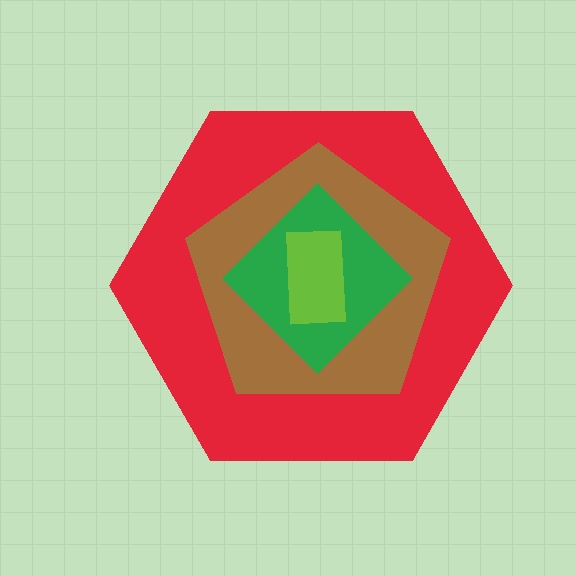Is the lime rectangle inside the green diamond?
Yes.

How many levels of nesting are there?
4.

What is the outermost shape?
The red hexagon.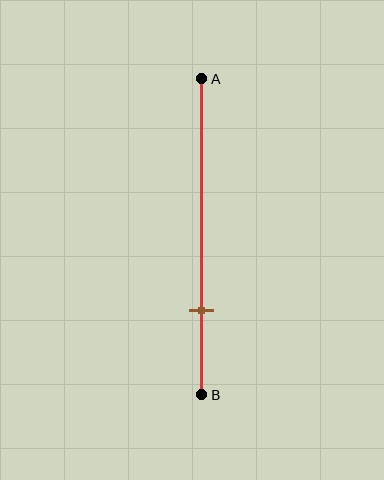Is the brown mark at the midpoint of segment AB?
No, the mark is at about 75% from A, not at the 50% midpoint.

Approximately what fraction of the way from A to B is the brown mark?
The brown mark is approximately 75% of the way from A to B.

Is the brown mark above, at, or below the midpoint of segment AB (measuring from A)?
The brown mark is below the midpoint of segment AB.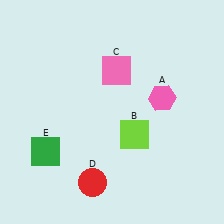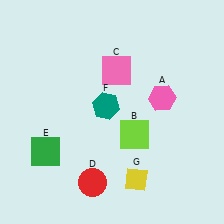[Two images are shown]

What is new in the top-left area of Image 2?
A teal hexagon (F) was added in the top-left area of Image 2.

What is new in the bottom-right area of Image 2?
A yellow diamond (G) was added in the bottom-right area of Image 2.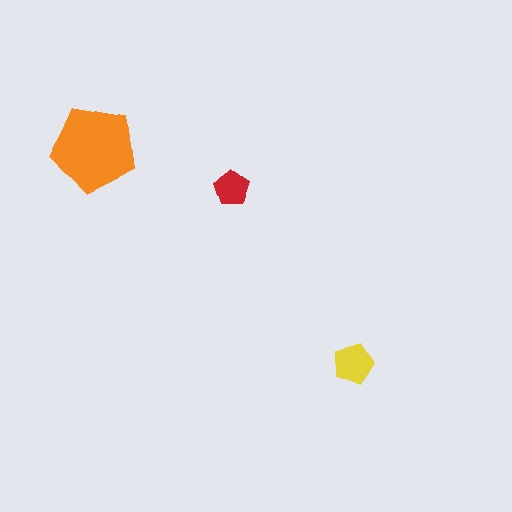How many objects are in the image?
There are 3 objects in the image.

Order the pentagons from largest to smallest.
the orange one, the yellow one, the red one.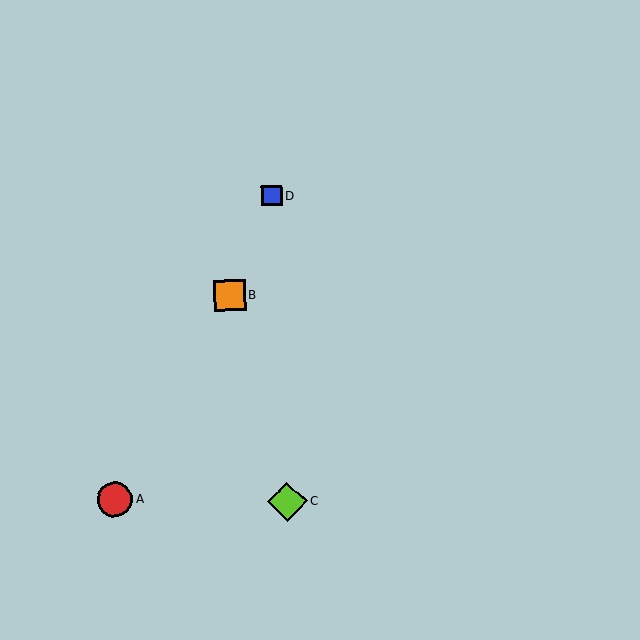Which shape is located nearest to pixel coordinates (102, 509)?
The red circle (labeled A) at (115, 499) is nearest to that location.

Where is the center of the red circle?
The center of the red circle is at (115, 499).